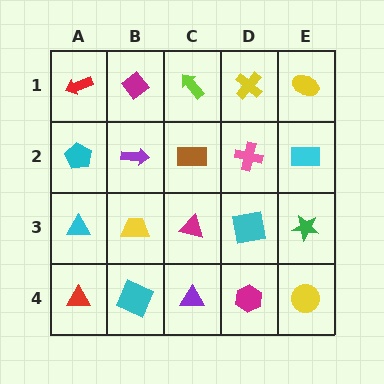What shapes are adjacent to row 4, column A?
A cyan triangle (row 3, column A), a cyan square (row 4, column B).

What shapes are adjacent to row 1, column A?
A cyan pentagon (row 2, column A), a magenta diamond (row 1, column B).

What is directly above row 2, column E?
A yellow ellipse.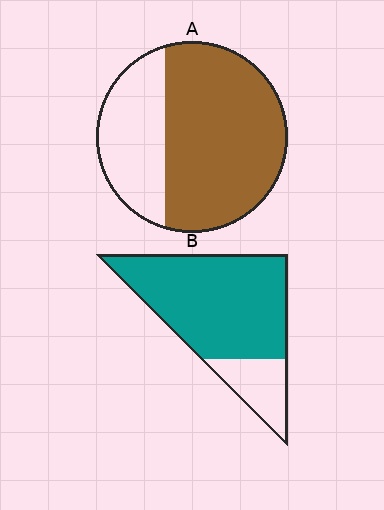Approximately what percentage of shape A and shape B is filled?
A is approximately 70% and B is approximately 80%.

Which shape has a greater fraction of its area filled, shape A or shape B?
Shape B.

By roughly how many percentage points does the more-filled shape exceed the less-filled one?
By roughly 10 percentage points (B over A).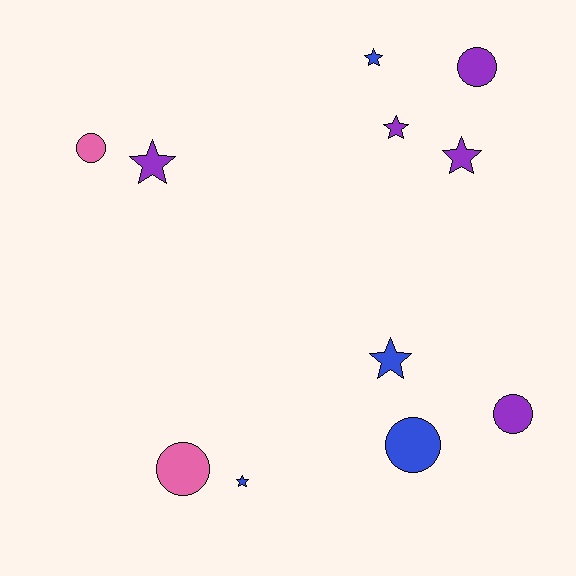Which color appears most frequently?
Purple, with 5 objects.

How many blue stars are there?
There are 3 blue stars.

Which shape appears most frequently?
Star, with 6 objects.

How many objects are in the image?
There are 11 objects.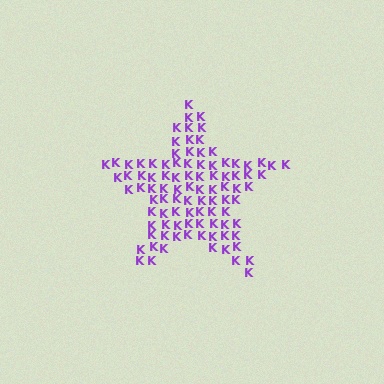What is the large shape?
The large shape is a star.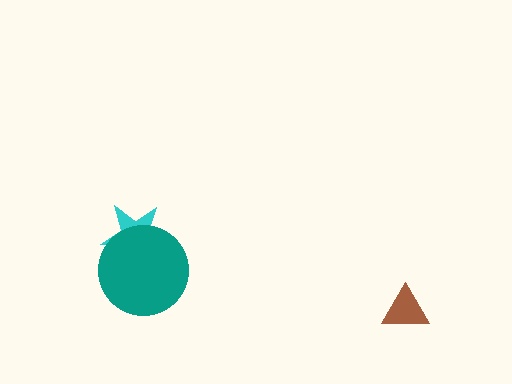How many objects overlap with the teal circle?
1 object overlaps with the teal circle.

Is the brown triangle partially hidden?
No, no other shape covers it.